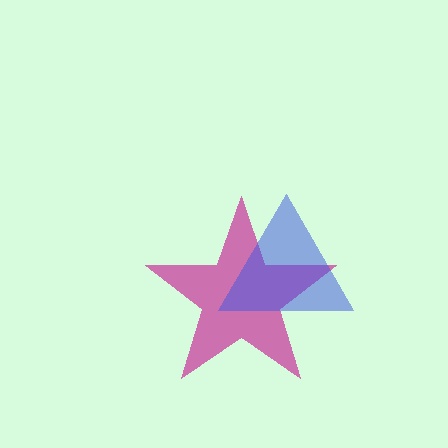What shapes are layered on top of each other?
The layered shapes are: a magenta star, a blue triangle.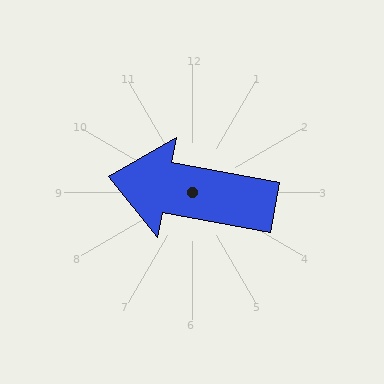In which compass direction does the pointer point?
West.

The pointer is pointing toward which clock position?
Roughly 9 o'clock.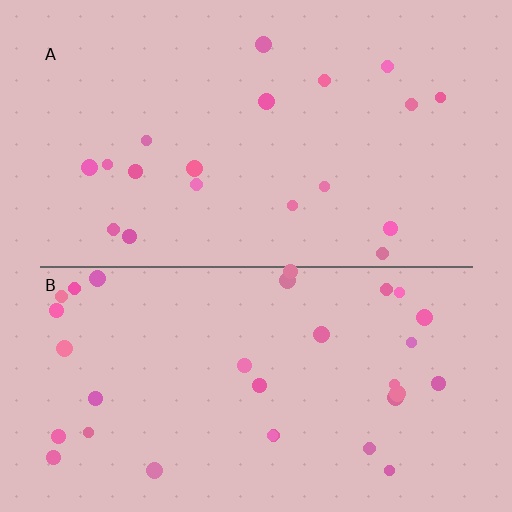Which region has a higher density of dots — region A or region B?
B (the bottom).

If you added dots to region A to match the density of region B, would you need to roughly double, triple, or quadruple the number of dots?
Approximately double.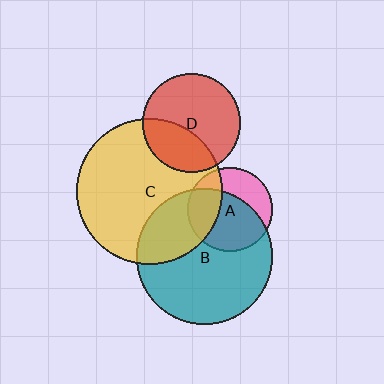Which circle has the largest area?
Circle C (yellow).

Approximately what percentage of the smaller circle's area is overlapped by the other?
Approximately 30%.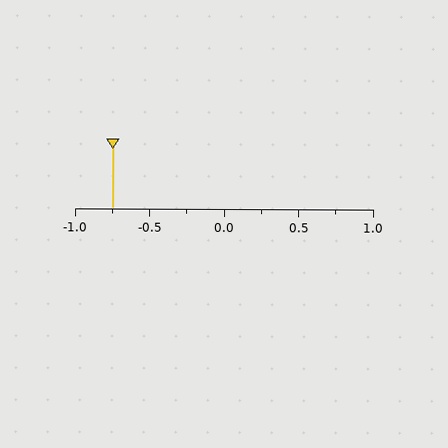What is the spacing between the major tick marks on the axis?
The major ticks are spaced 0.5 apart.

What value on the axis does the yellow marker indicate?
The marker indicates approximately -0.75.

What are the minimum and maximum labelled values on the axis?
The axis runs from -1.0 to 1.0.